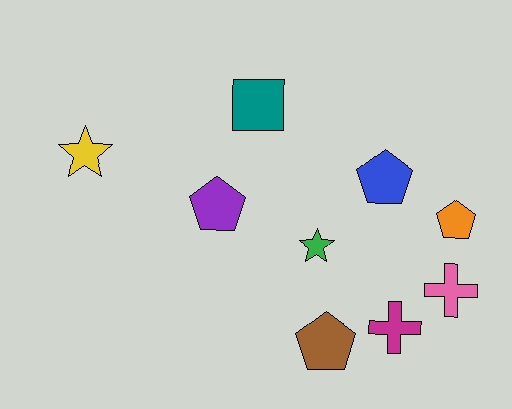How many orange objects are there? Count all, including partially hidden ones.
There is 1 orange object.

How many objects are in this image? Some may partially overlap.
There are 9 objects.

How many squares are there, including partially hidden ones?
There is 1 square.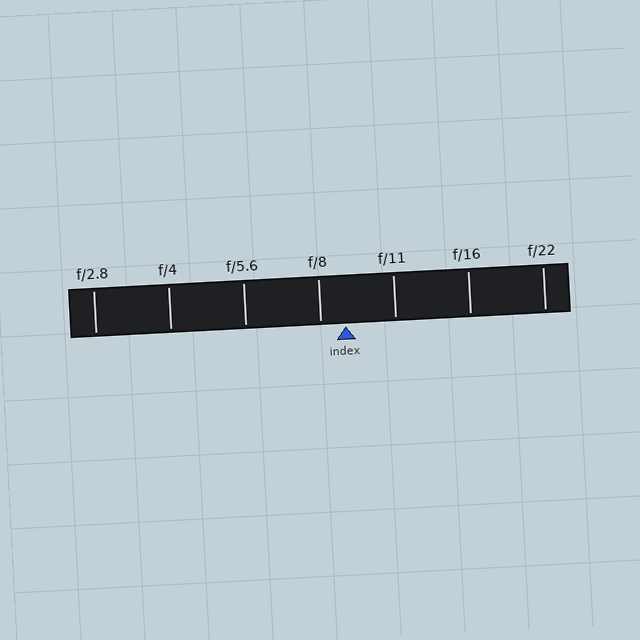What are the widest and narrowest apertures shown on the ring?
The widest aperture shown is f/2.8 and the narrowest is f/22.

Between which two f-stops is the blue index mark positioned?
The index mark is between f/8 and f/11.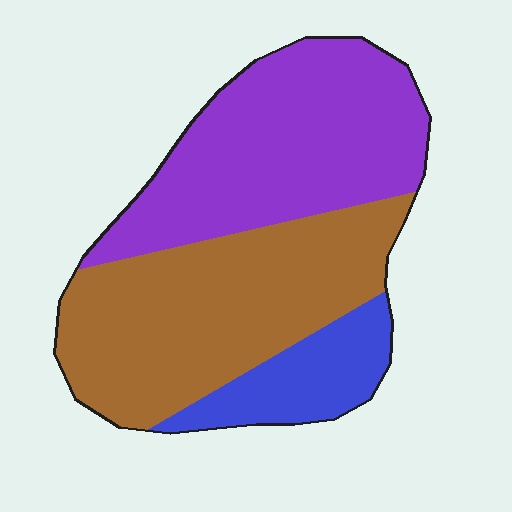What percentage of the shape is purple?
Purple takes up about two fifths (2/5) of the shape.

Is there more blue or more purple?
Purple.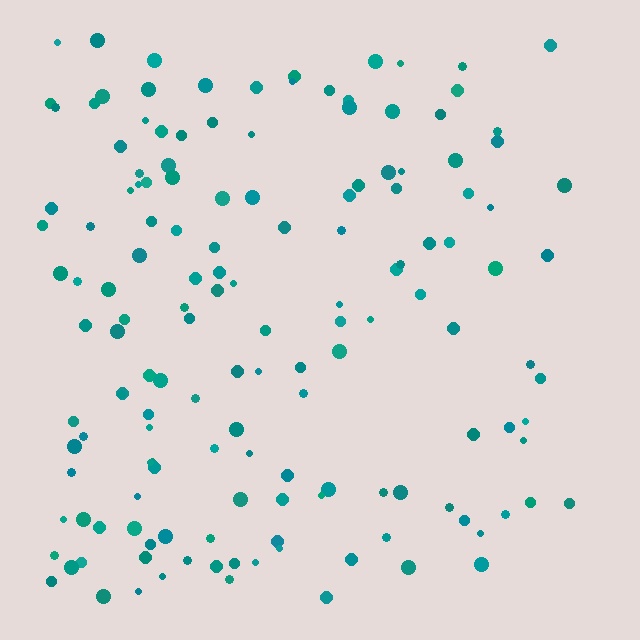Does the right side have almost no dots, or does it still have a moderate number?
Still a moderate number, just noticeably fewer than the left.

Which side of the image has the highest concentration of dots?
The left.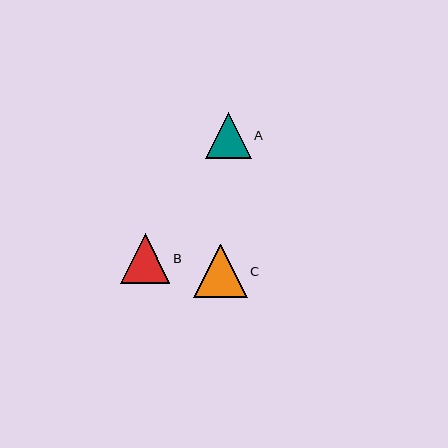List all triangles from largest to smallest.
From largest to smallest: C, B, A.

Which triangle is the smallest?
Triangle A is the smallest with a size of approximately 45 pixels.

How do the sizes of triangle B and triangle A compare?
Triangle B and triangle A are approximately the same size.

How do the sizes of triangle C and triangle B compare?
Triangle C and triangle B are approximately the same size.